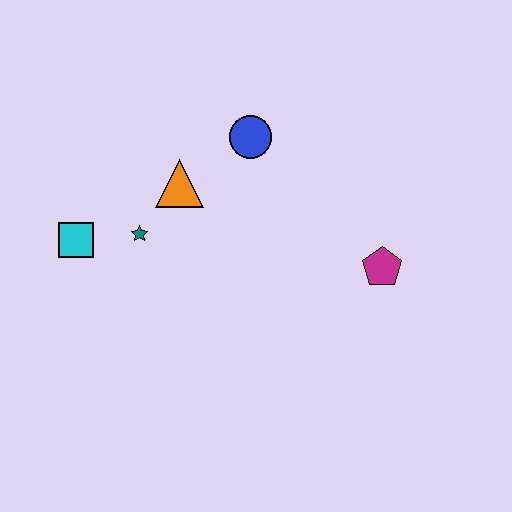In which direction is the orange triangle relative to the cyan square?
The orange triangle is to the right of the cyan square.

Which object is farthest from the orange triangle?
The magenta pentagon is farthest from the orange triangle.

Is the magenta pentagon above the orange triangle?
No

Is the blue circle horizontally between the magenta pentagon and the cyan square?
Yes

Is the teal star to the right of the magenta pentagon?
No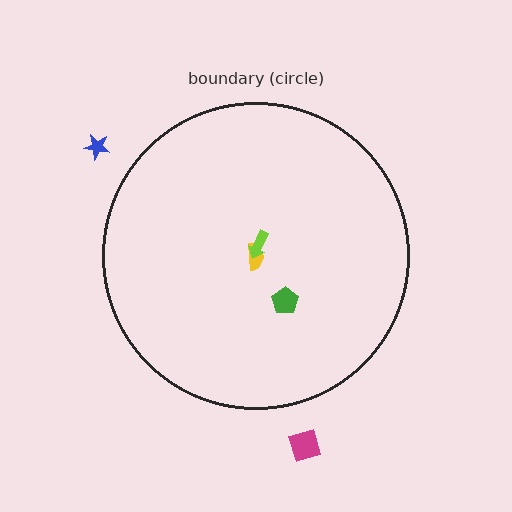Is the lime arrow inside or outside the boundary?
Inside.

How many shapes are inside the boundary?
3 inside, 2 outside.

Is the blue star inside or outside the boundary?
Outside.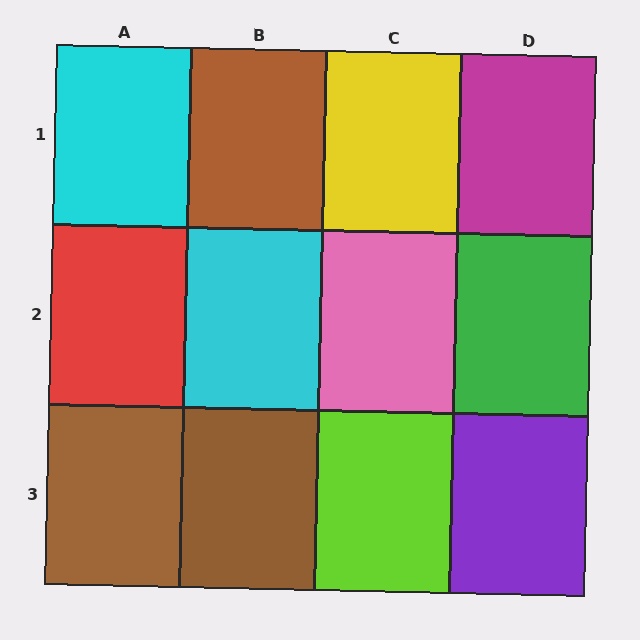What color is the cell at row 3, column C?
Lime.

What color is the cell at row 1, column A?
Cyan.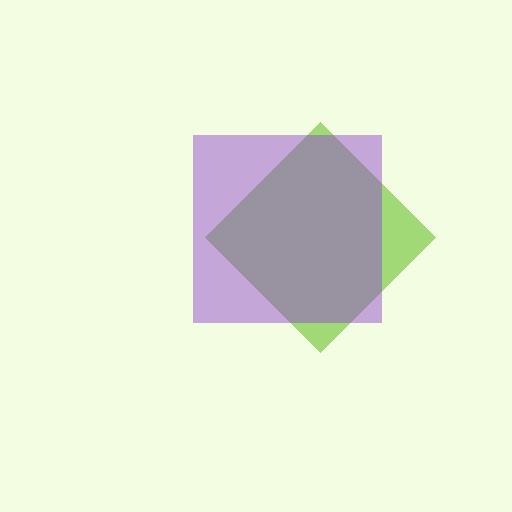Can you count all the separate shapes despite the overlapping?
Yes, there are 2 separate shapes.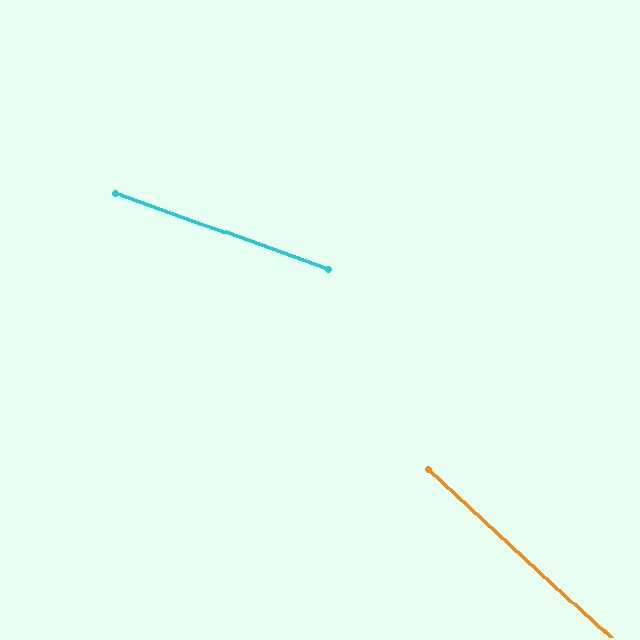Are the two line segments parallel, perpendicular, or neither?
Neither parallel nor perpendicular — they differ by about 23°.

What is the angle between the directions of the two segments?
Approximately 23 degrees.